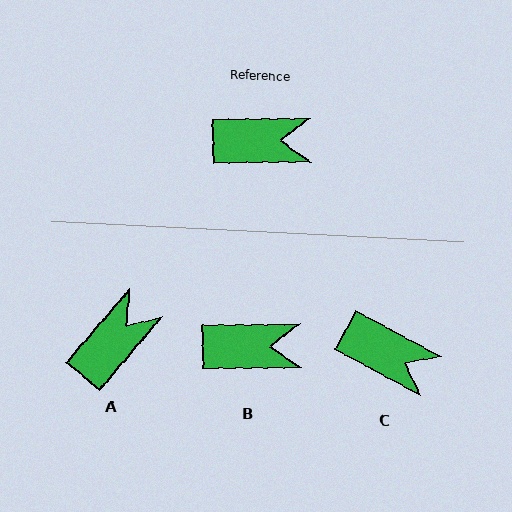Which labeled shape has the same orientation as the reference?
B.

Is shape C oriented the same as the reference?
No, it is off by about 29 degrees.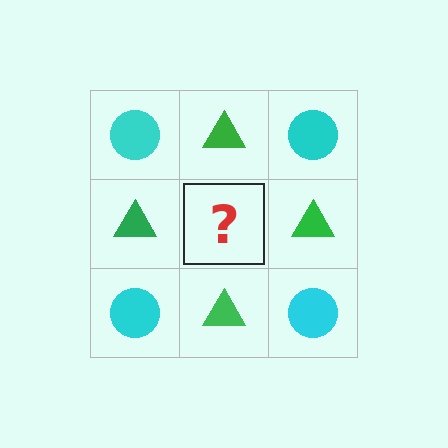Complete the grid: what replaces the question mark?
The question mark should be replaced with a cyan circle.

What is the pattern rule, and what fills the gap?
The rule is that it alternates cyan circle and green triangle in a checkerboard pattern. The gap should be filled with a cyan circle.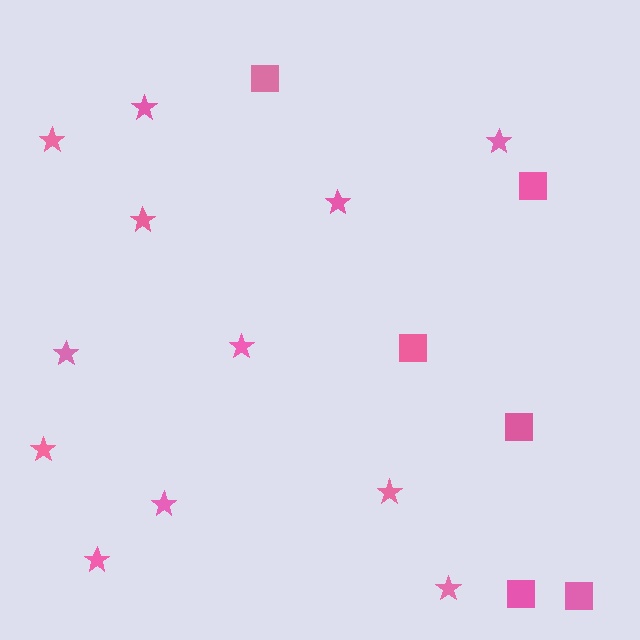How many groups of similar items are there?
There are 2 groups: one group of stars (12) and one group of squares (6).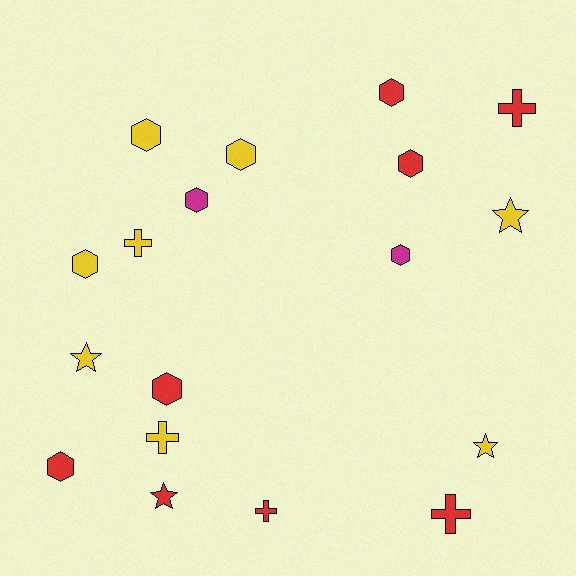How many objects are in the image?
There are 18 objects.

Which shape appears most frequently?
Hexagon, with 9 objects.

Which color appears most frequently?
Yellow, with 8 objects.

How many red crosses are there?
There are 3 red crosses.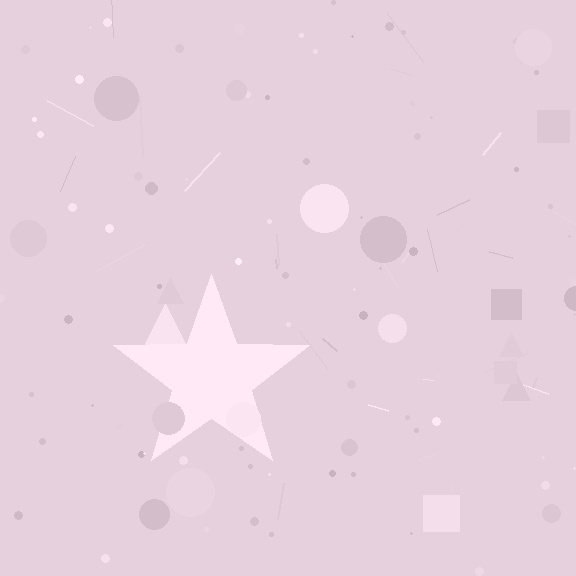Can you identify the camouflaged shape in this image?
The camouflaged shape is a star.